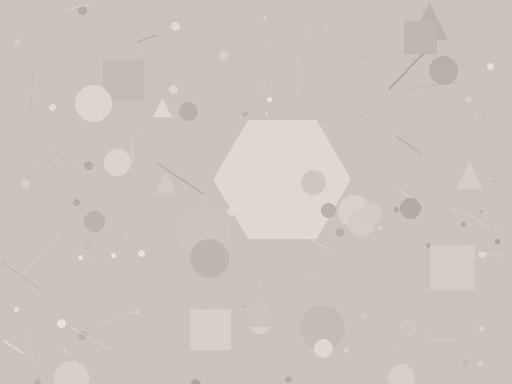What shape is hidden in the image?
A hexagon is hidden in the image.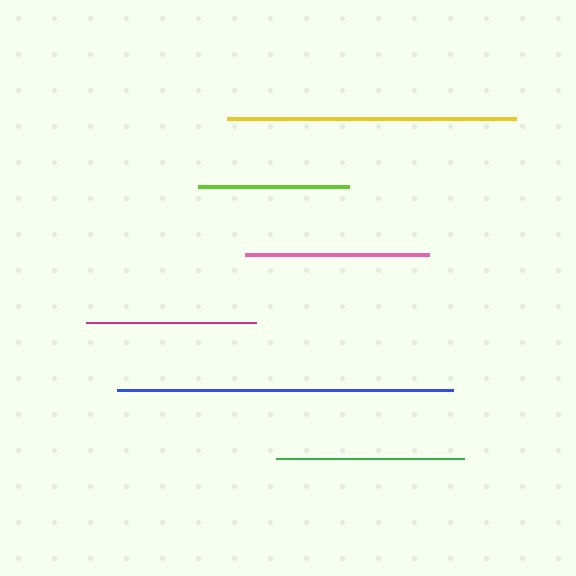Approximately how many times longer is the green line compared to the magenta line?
The green line is approximately 1.1 times the length of the magenta line.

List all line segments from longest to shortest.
From longest to shortest: blue, yellow, green, pink, magenta, lime.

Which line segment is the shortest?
The lime line is the shortest at approximately 151 pixels.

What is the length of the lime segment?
The lime segment is approximately 151 pixels long.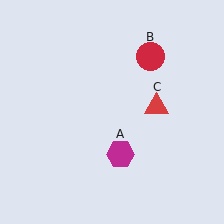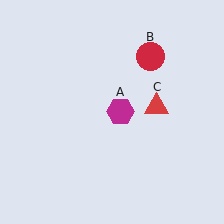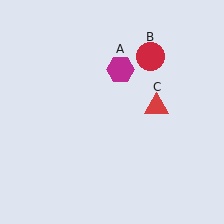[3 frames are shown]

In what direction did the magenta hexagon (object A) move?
The magenta hexagon (object A) moved up.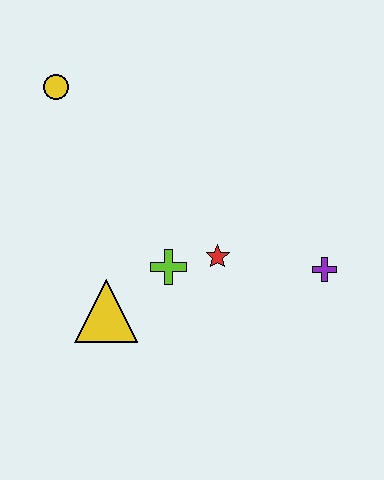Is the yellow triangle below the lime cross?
Yes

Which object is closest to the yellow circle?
The lime cross is closest to the yellow circle.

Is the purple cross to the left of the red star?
No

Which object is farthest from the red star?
The yellow circle is farthest from the red star.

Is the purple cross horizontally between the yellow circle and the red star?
No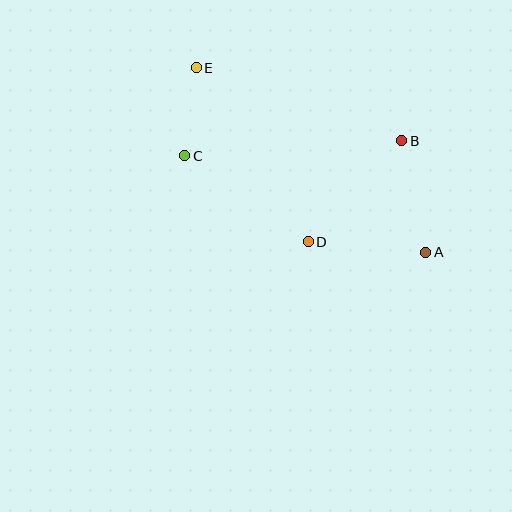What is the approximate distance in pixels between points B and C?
The distance between B and C is approximately 217 pixels.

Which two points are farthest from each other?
Points A and E are farthest from each other.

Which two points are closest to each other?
Points C and E are closest to each other.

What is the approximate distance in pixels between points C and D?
The distance between C and D is approximately 150 pixels.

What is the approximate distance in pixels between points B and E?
The distance between B and E is approximately 218 pixels.